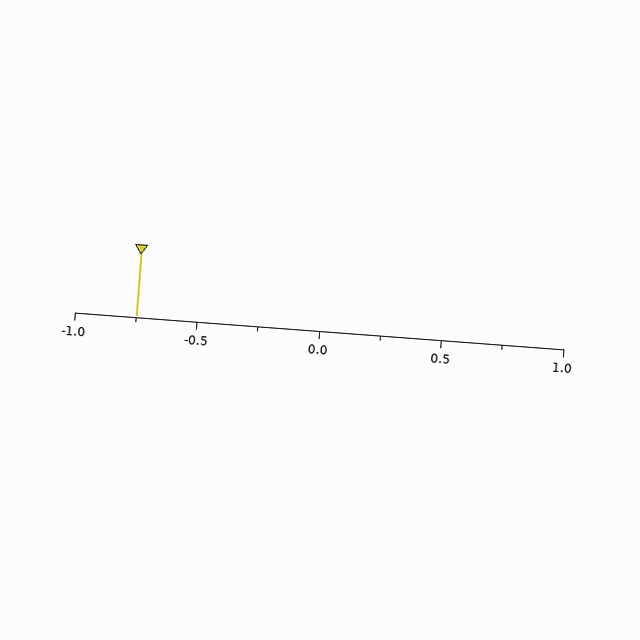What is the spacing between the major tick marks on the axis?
The major ticks are spaced 0.5 apart.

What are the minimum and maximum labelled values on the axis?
The axis runs from -1.0 to 1.0.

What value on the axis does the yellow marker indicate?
The marker indicates approximately -0.75.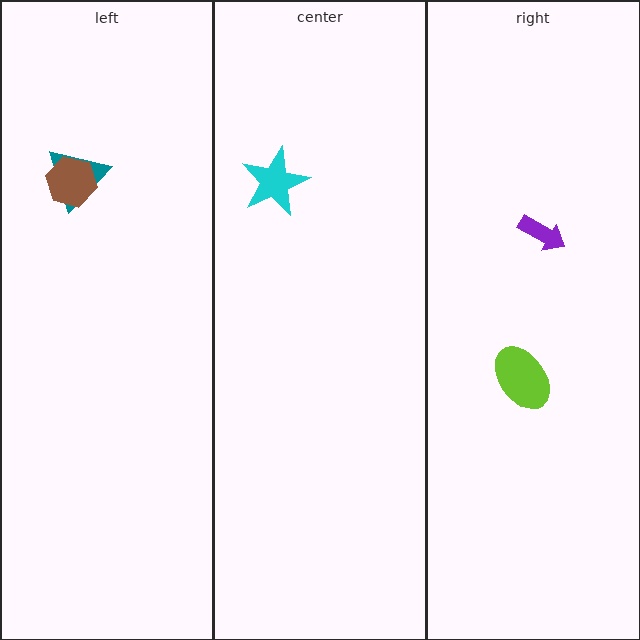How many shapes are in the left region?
2.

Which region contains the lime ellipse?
The right region.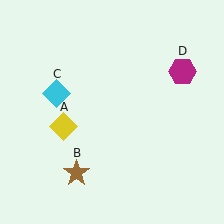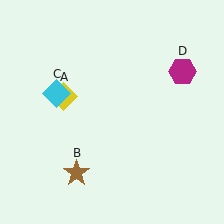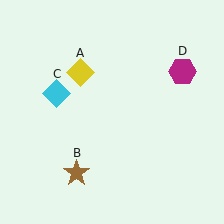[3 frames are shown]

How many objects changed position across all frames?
1 object changed position: yellow diamond (object A).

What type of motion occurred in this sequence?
The yellow diamond (object A) rotated clockwise around the center of the scene.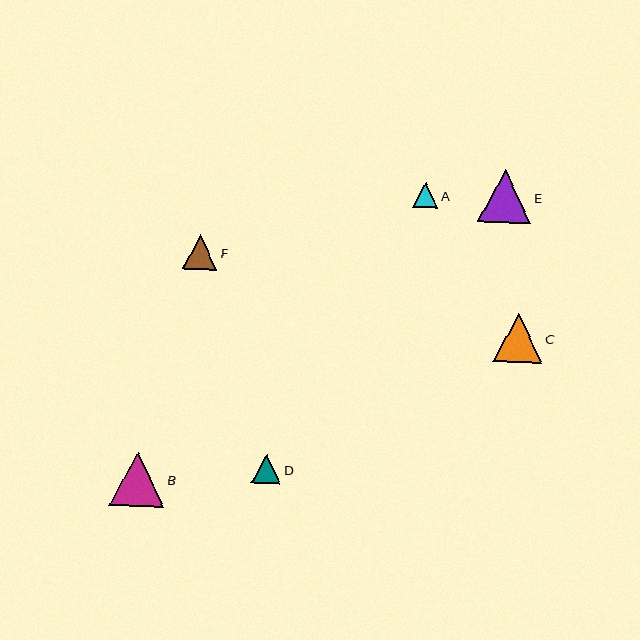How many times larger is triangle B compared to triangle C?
Triangle B is approximately 1.1 times the size of triangle C.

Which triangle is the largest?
Triangle B is the largest with a size of approximately 55 pixels.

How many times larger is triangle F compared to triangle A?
Triangle F is approximately 1.4 times the size of triangle A.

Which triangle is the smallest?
Triangle A is the smallest with a size of approximately 25 pixels.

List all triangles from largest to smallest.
From largest to smallest: B, E, C, F, D, A.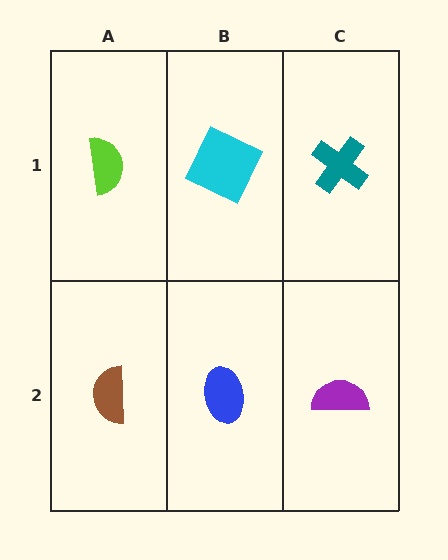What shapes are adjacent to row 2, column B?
A cyan square (row 1, column B), a brown semicircle (row 2, column A), a purple semicircle (row 2, column C).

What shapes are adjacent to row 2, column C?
A teal cross (row 1, column C), a blue ellipse (row 2, column B).